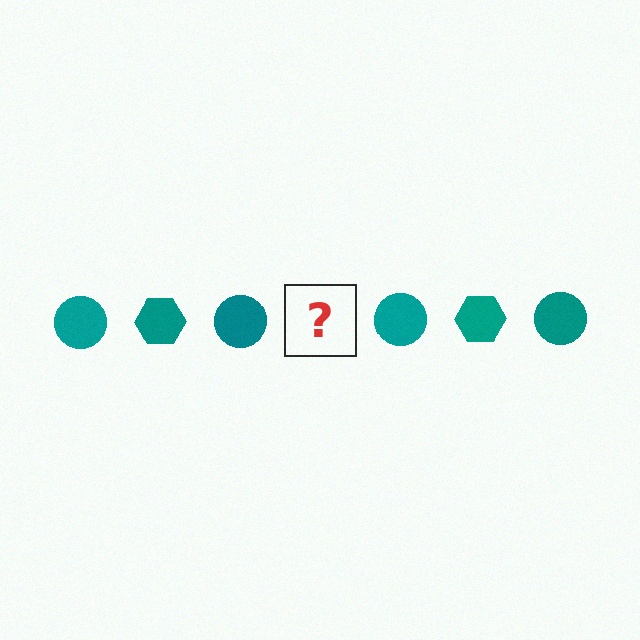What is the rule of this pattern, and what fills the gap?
The rule is that the pattern cycles through circle, hexagon shapes in teal. The gap should be filled with a teal hexagon.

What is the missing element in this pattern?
The missing element is a teal hexagon.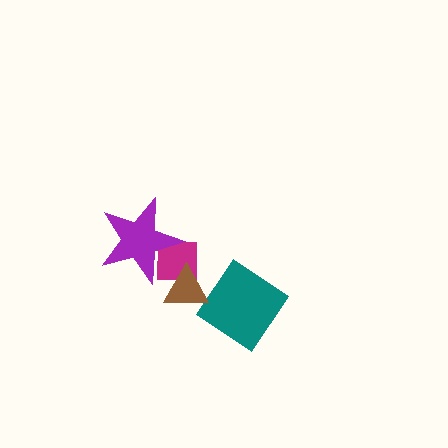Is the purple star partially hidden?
No, no other shape covers it.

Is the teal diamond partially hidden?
Yes, it is partially covered by another shape.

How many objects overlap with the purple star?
1 object overlaps with the purple star.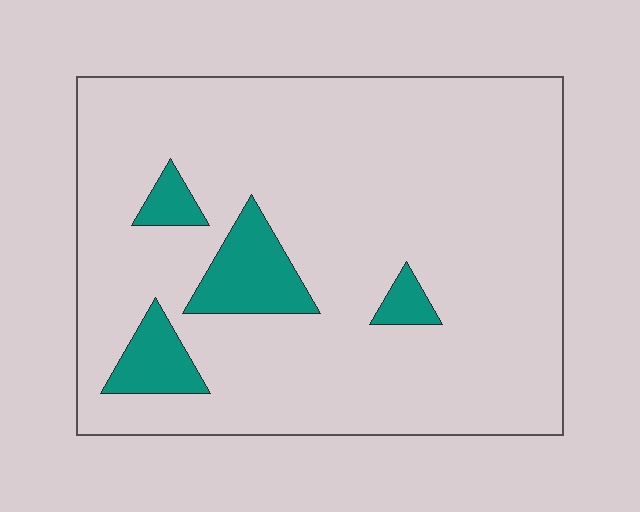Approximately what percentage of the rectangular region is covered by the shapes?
Approximately 10%.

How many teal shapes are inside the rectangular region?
4.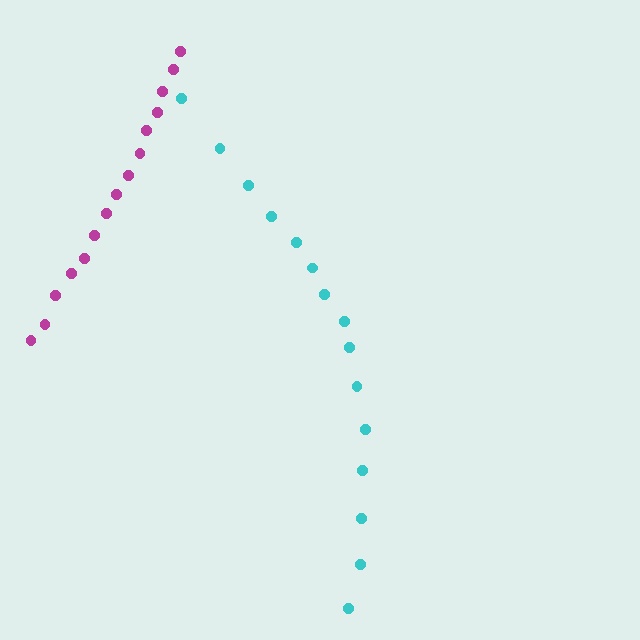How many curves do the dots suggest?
There are 2 distinct paths.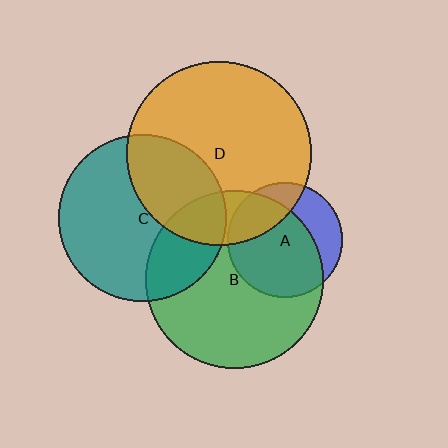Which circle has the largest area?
Circle D (orange).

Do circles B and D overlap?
Yes.